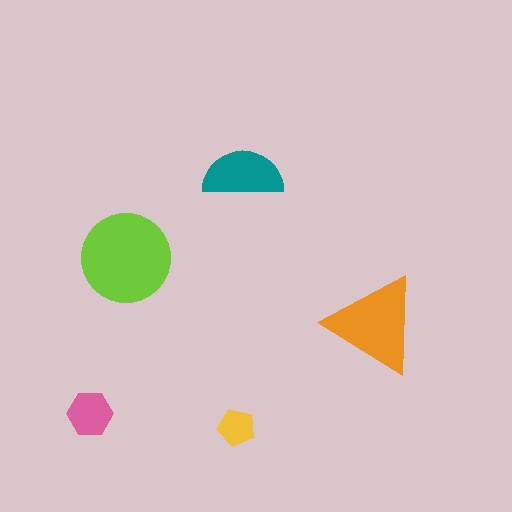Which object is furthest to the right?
The orange triangle is rightmost.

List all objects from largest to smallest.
The lime circle, the orange triangle, the teal semicircle, the pink hexagon, the yellow pentagon.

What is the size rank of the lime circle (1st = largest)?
1st.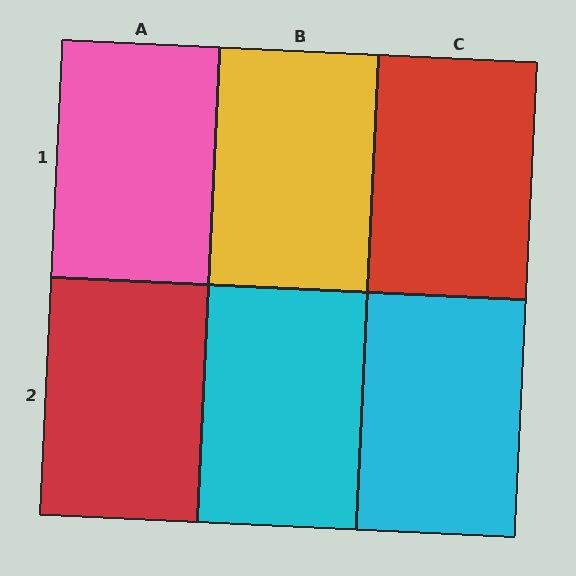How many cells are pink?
1 cell is pink.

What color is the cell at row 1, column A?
Pink.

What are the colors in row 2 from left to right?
Red, cyan, cyan.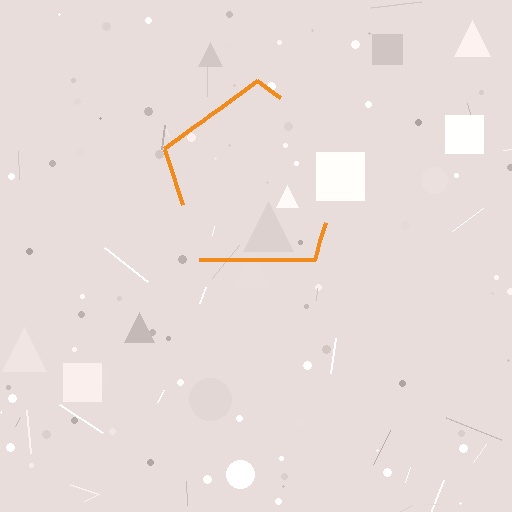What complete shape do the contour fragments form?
The contour fragments form a pentagon.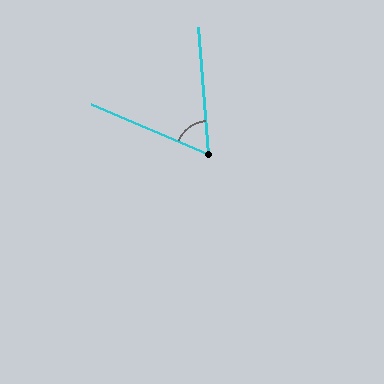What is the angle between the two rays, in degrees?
Approximately 62 degrees.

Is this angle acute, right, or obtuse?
It is acute.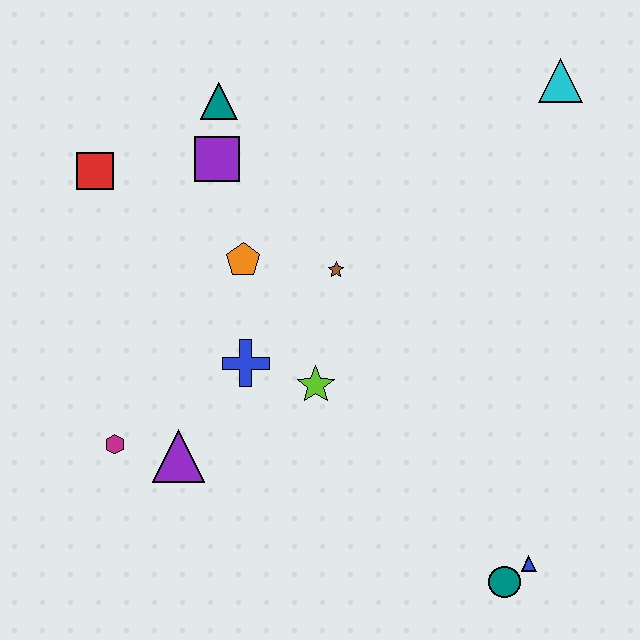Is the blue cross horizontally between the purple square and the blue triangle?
Yes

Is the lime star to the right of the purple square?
Yes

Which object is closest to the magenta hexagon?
The purple triangle is closest to the magenta hexagon.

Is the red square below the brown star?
No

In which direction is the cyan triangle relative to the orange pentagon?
The cyan triangle is to the right of the orange pentagon.